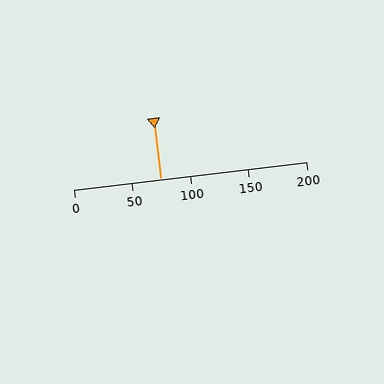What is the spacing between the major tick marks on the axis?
The major ticks are spaced 50 apart.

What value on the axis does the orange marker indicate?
The marker indicates approximately 75.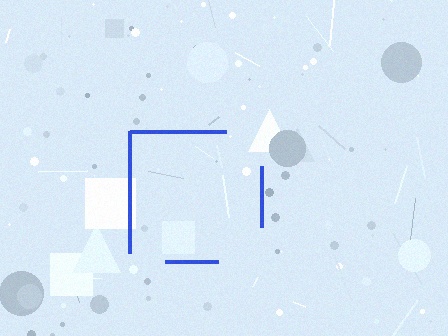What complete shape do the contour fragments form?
The contour fragments form a square.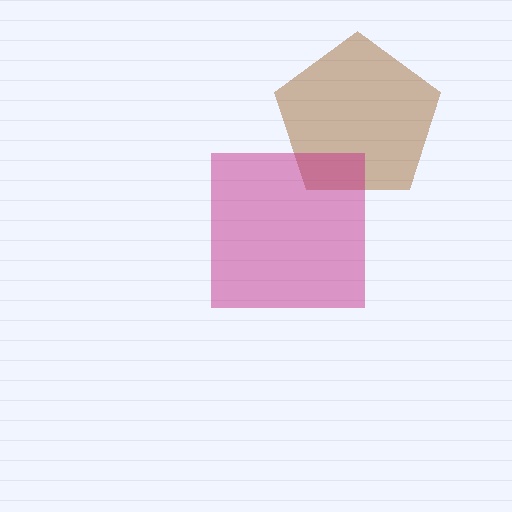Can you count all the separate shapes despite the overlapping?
Yes, there are 2 separate shapes.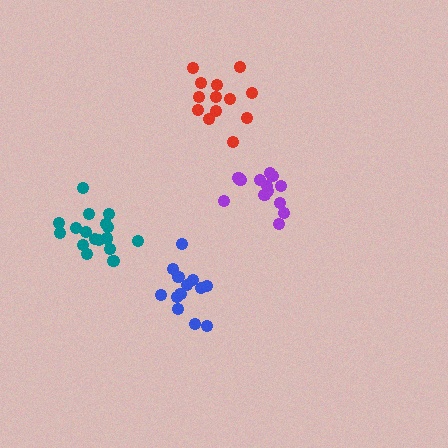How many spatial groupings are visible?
There are 4 spatial groupings.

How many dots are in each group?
Group 1: 17 dots, Group 2: 13 dots, Group 3: 13 dots, Group 4: 13 dots (56 total).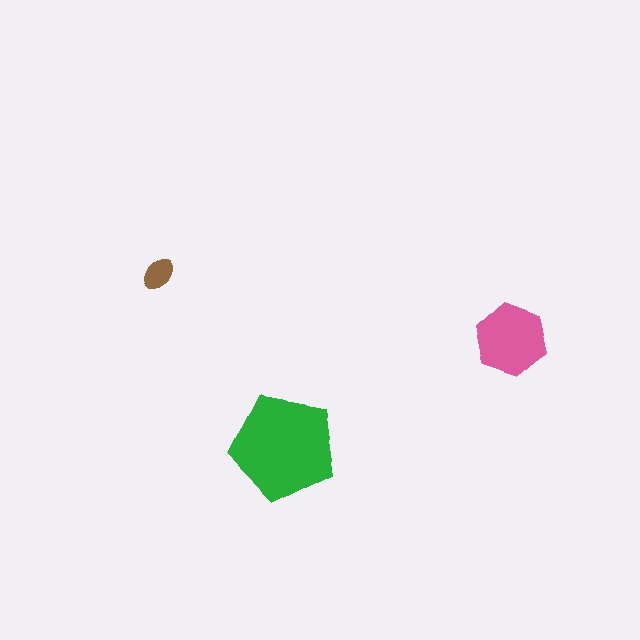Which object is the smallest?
The brown ellipse.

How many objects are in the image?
There are 3 objects in the image.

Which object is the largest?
The green pentagon.